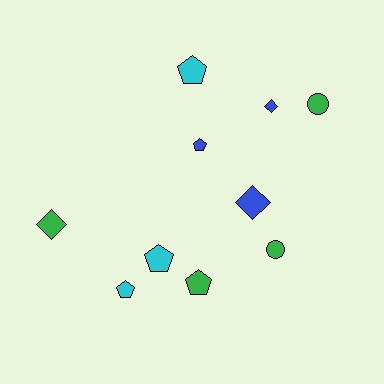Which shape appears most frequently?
Pentagon, with 5 objects.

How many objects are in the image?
There are 10 objects.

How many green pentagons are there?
There is 1 green pentagon.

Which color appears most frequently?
Green, with 4 objects.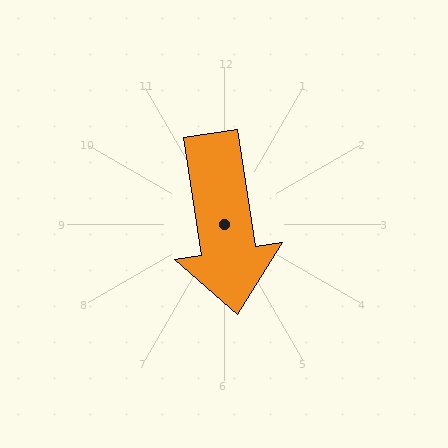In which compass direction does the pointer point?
South.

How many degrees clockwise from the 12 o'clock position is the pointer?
Approximately 171 degrees.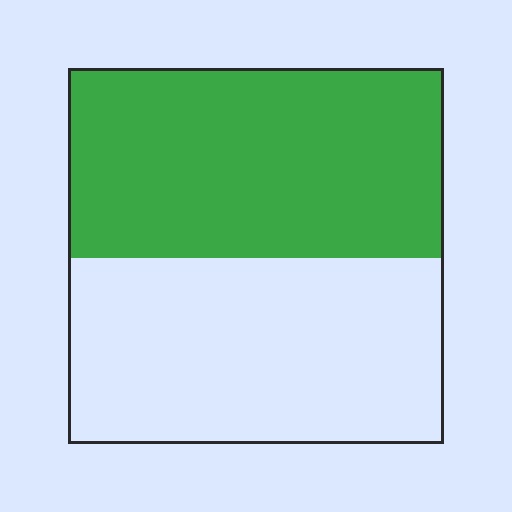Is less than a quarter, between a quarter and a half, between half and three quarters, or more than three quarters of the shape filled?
Between half and three quarters.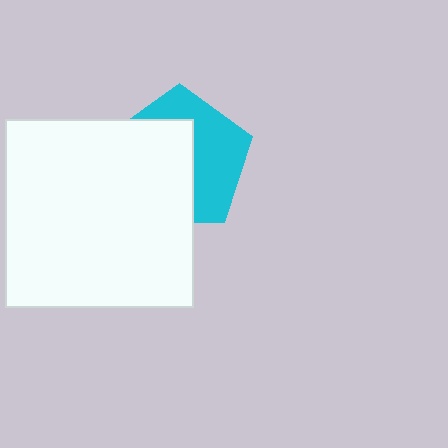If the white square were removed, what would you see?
You would see the complete cyan pentagon.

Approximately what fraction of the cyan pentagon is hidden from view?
Roughly 54% of the cyan pentagon is hidden behind the white square.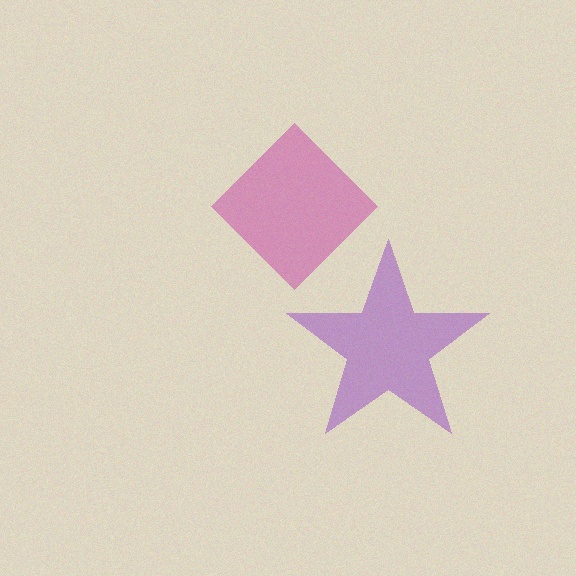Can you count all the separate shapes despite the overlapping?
Yes, there are 2 separate shapes.